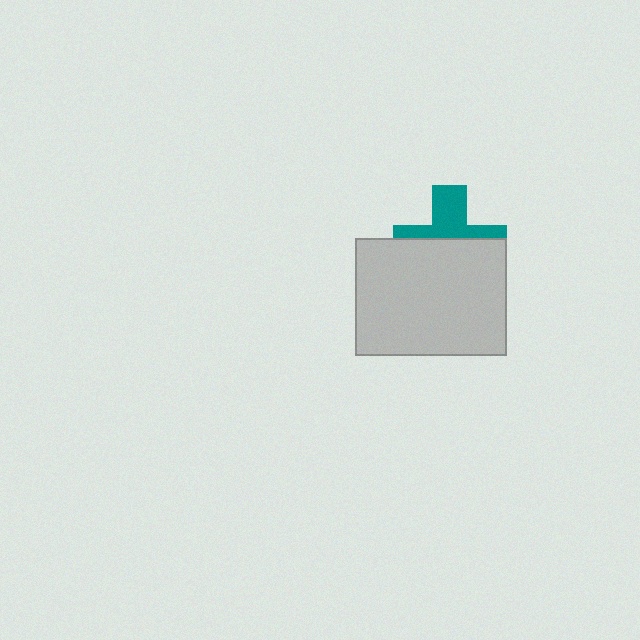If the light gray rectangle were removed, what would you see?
You would see the complete teal cross.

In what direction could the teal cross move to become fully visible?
The teal cross could move up. That would shift it out from behind the light gray rectangle entirely.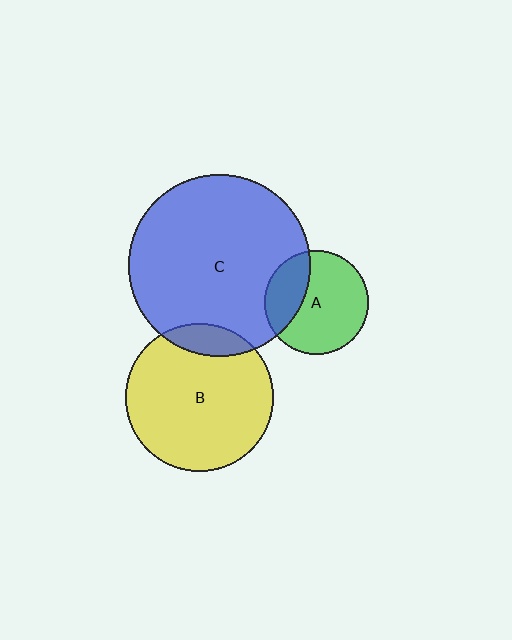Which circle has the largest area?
Circle C (blue).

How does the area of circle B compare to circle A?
Approximately 2.0 times.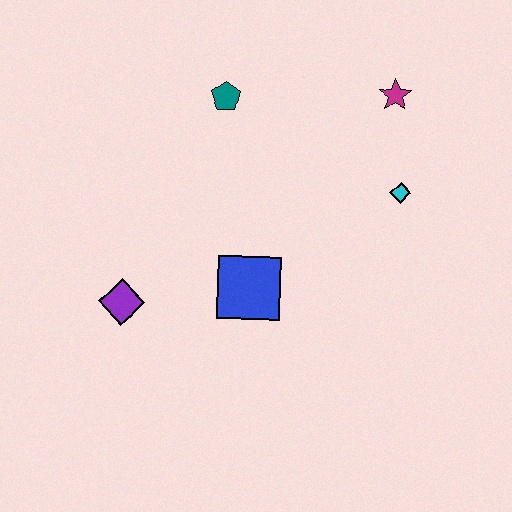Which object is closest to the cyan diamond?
The magenta star is closest to the cyan diamond.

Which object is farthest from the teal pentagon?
The purple diamond is farthest from the teal pentagon.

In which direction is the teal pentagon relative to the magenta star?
The teal pentagon is to the left of the magenta star.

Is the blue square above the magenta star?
No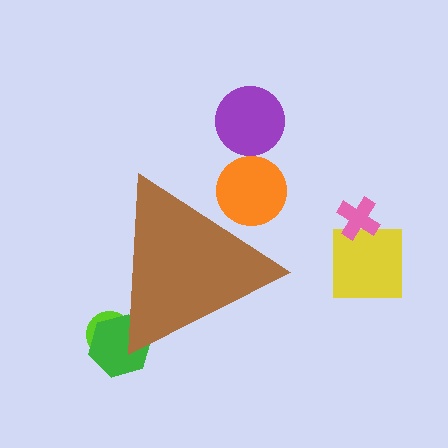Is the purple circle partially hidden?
No, the purple circle is fully visible.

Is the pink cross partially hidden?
No, the pink cross is fully visible.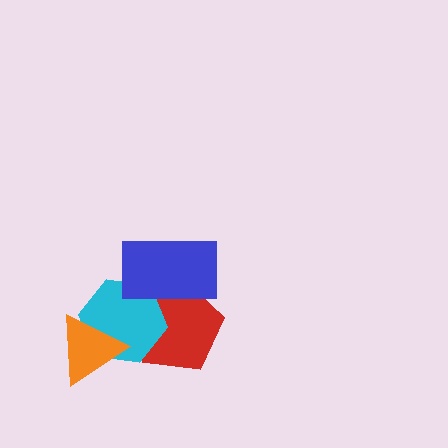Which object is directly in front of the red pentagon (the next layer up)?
The cyan hexagon is directly in front of the red pentagon.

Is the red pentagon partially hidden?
Yes, it is partially covered by another shape.